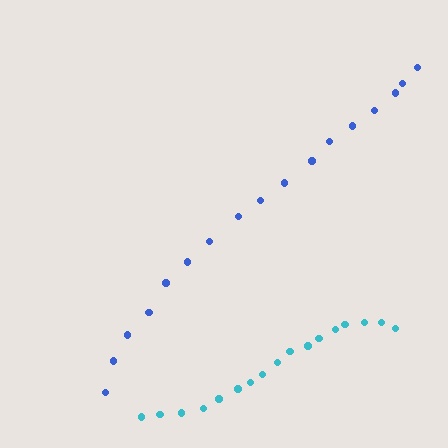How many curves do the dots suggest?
There are 2 distinct paths.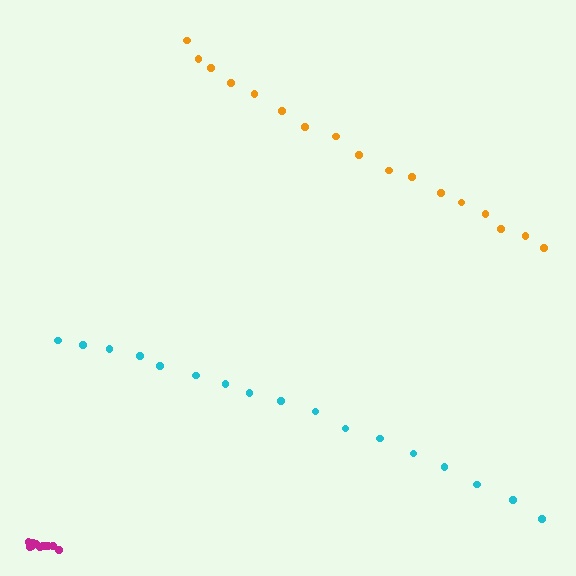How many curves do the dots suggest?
There are 3 distinct paths.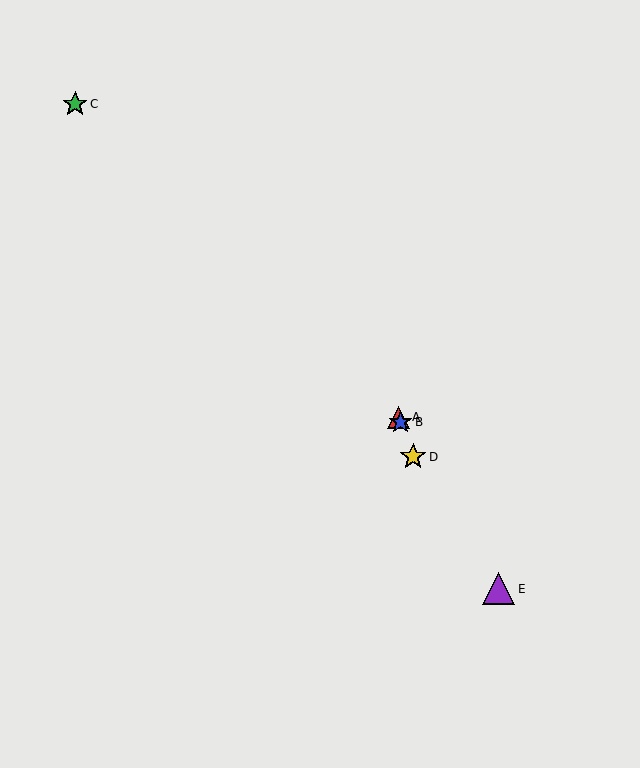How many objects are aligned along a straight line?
3 objects (A, B, D) are aligned along a straight line.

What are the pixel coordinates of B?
Object B is at (400, 422).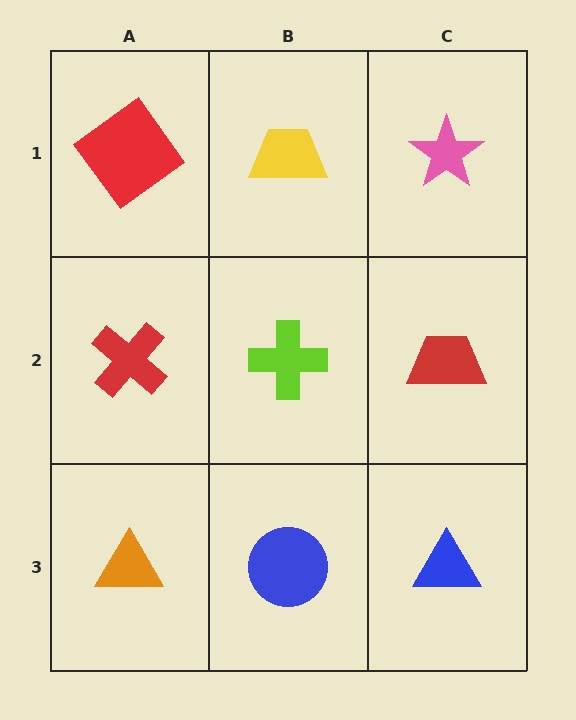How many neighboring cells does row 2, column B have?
4.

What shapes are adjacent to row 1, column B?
A lime cross (row 2, column B), a red diamond (row 1, column A), a pink star (row 1, column C).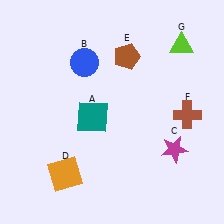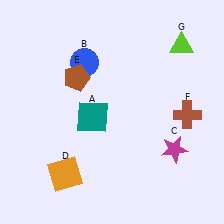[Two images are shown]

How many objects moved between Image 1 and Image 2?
1 object moved between the two images.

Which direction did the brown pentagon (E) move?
The brown pentagon (E) moved left.